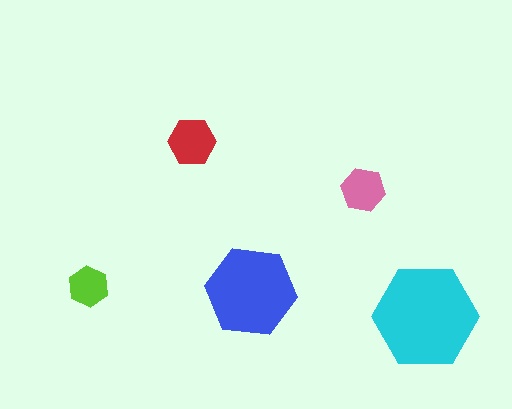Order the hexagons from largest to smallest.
the cyan one, the blue one, the red one, the pink one, the lime one.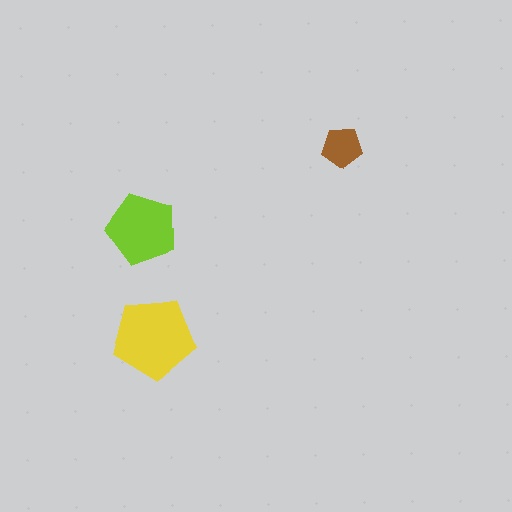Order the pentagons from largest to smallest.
the yellow one, the lime one, the brown one.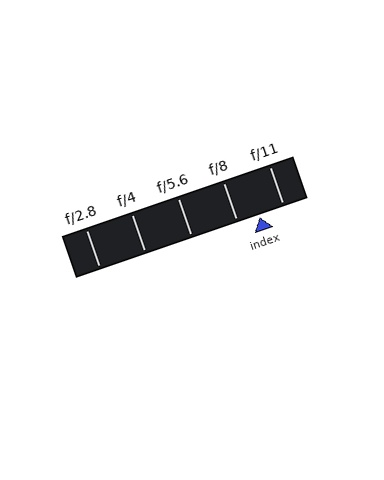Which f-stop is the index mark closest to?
The index mark is closest to f/8.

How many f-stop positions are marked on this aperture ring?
There are 5 f-stop positions marked.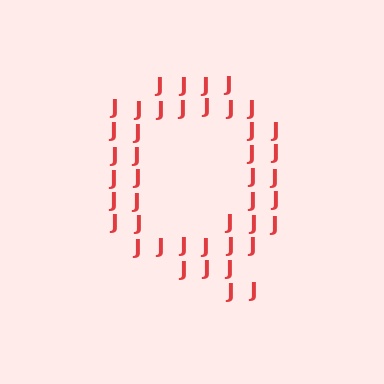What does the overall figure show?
The overall figure shows the letter Q.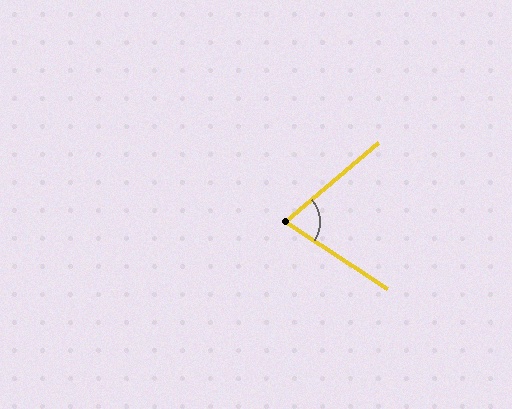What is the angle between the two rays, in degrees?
Approximately 74 degrees.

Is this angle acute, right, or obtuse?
It is acute.